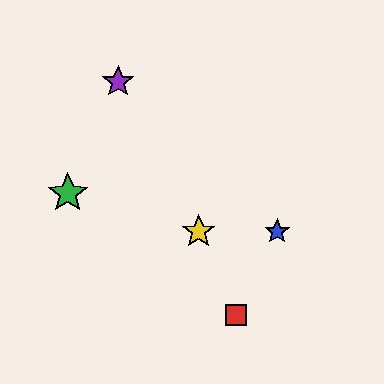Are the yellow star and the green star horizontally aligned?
No, the yellow star is at y≈232 and the green star is at y≈193.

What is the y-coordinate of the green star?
The green star is at y≈193.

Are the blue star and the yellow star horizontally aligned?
Yes, both are at y≈232.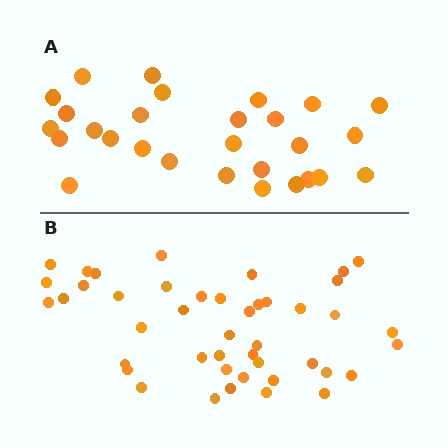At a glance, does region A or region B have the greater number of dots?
Region B (the bottom region) has more dots.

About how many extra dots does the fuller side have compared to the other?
Region B has approximately 15 more dots than region A.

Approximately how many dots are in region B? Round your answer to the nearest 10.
About 40 dots. (The exact count is 44, which rounds to 40.)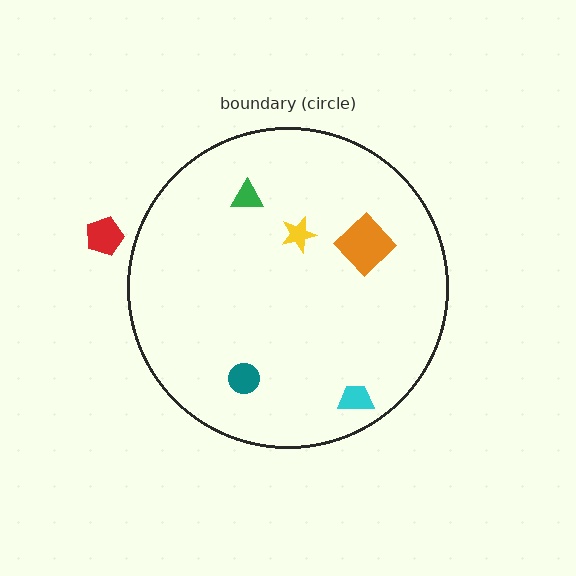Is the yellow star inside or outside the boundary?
Inside.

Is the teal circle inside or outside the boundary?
Inside.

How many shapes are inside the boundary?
5 inside, 1 outside.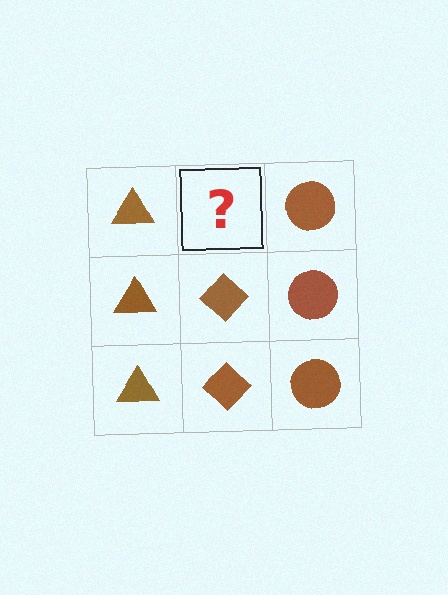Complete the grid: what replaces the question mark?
The question mark should be replaced with a brown diamond.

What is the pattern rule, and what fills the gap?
The rule is that each column has a consistent shape. The gap should be filled with a brown diamond.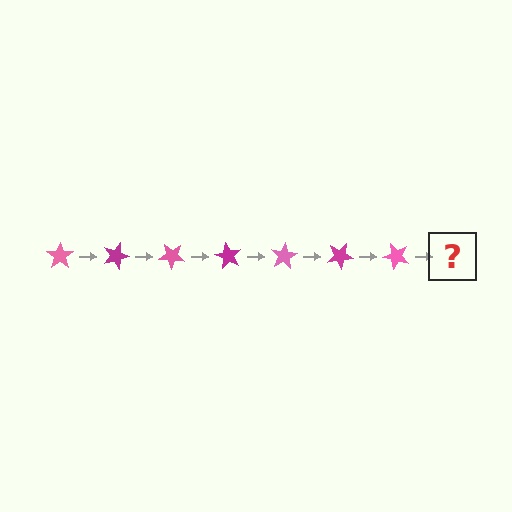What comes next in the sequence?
The next element should be a magenta star, rotated 140 degrees from the start.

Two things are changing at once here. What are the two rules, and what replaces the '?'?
The two rules are that it rotates 20 degrees each step and the color cycles through pink and magenta. The '?' should be a magenta star, rotated 140 degrees from the start.